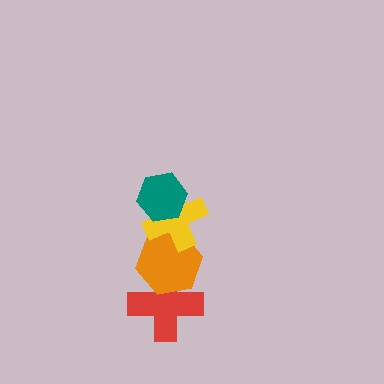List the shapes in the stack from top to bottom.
From top to bottom: the teal hexagon, the yellow cross, the orange hexagon, the red cross.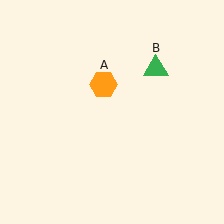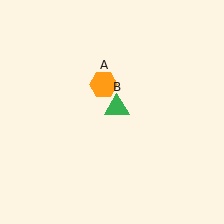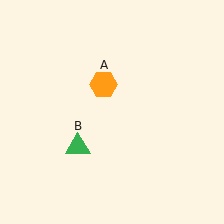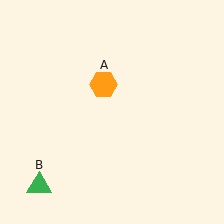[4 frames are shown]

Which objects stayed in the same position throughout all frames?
Orange hexagon (object A) remained stationary.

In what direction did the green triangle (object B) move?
The green triangle (object B) moved down and to the left.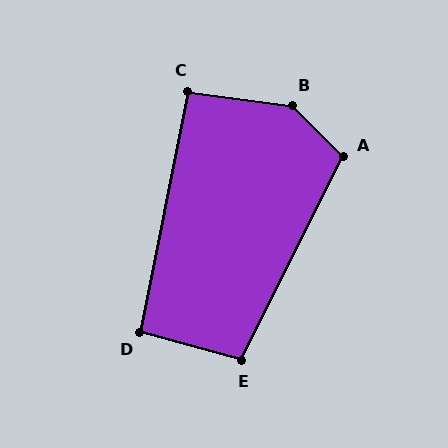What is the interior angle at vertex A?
Approximately 109 degrees (obtuse).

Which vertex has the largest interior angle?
B, at approximately 142 degrees.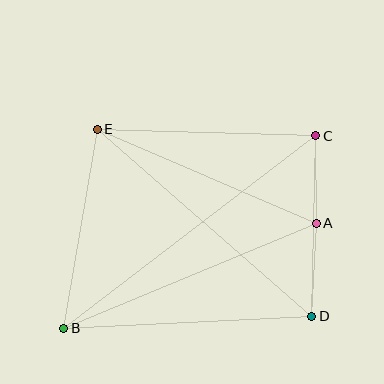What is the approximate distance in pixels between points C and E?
The distance between C and E is approximately 219 pixels.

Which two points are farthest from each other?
Points B and C are farthest from each other.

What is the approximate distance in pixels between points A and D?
The distance between A and D is approximately 93 pixels.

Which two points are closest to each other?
Points A and C are closest to each other.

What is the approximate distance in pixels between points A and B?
The distance between A and B is approximately 274 pixels.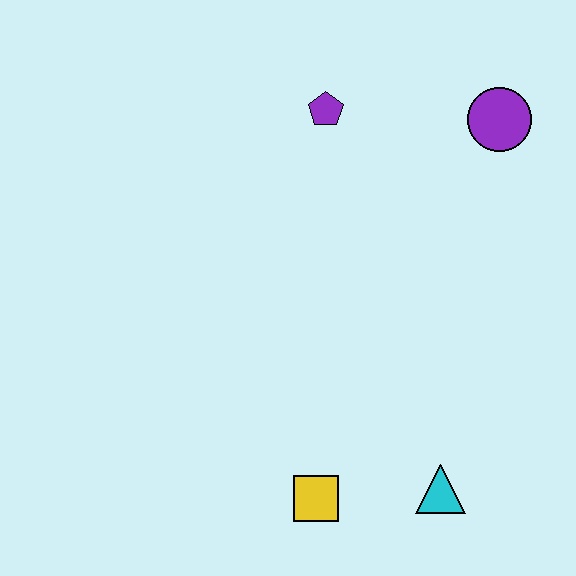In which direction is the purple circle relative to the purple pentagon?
The purple circle is to the right of the purple pentagon.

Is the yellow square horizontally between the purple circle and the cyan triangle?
No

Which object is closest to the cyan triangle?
The yellow square is closest to the cyan triangle.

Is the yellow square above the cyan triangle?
No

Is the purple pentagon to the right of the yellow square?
Yes